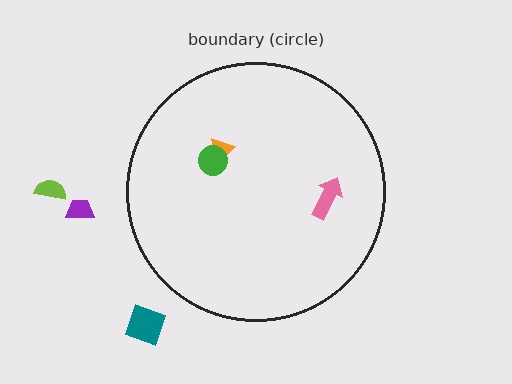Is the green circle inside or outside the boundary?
Inside.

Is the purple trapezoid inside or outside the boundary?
Outside.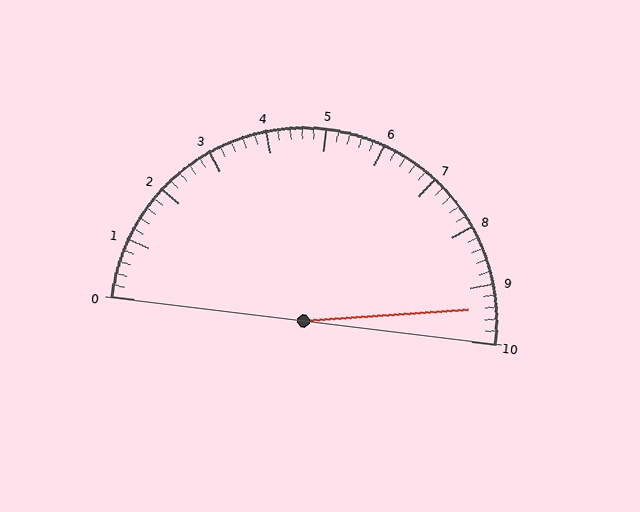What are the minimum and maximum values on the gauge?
The gauge ranges from 0 to 10.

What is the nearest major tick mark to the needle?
The nearest major tick mark is 9.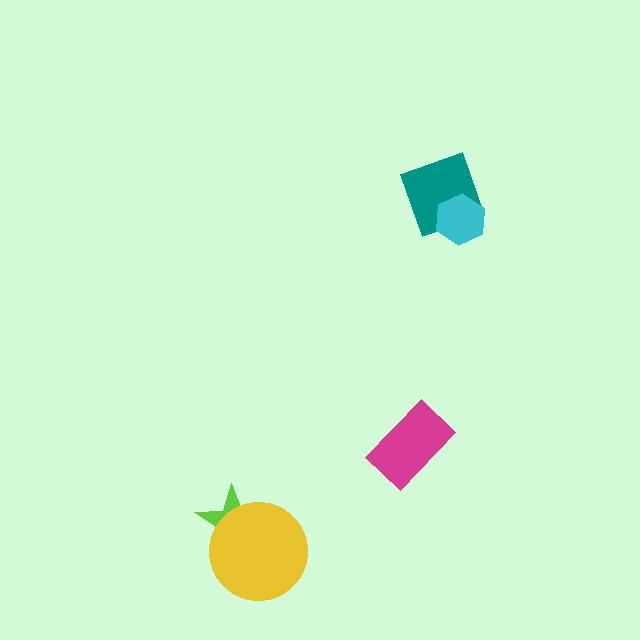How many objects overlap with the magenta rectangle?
0 objects overlap with the magenta rectangle.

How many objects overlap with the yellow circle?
1 object overlaps with the yellow circle.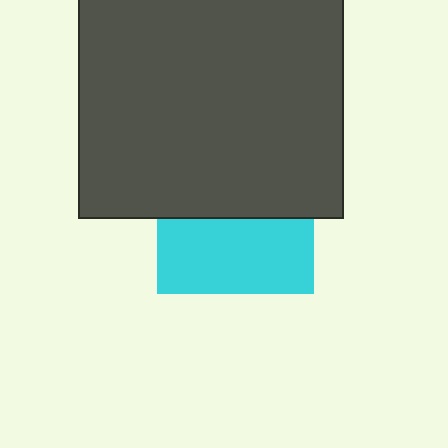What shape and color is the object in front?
The object in front is a dark gray rectangle.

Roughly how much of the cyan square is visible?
About half of it is visible (roughly 47%).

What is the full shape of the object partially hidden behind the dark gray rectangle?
The partially hidden object is a cyan square.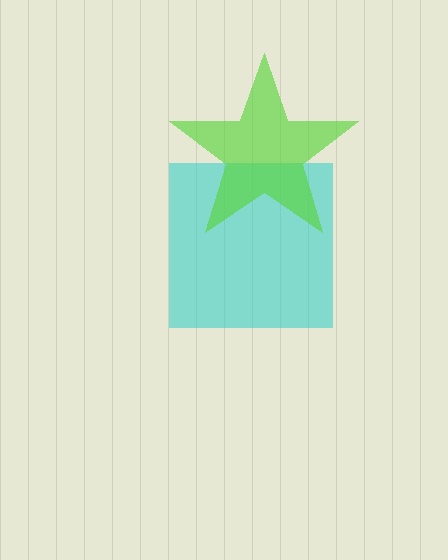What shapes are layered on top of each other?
The layered shapes are: a cyan square, a lime star.